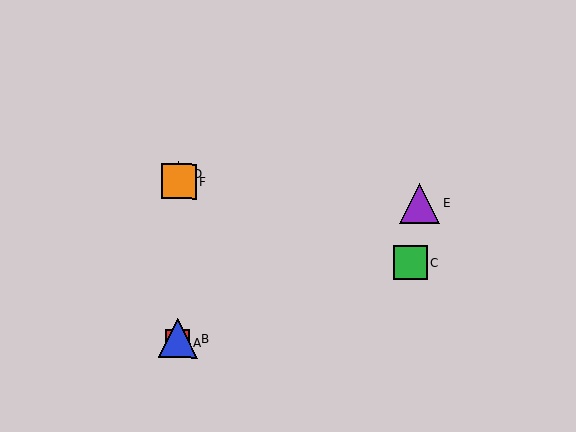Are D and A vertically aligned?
Yes, both are at x≈179.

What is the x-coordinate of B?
Object B is at x≈178.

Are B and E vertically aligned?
No, B is at x≈178 and E is at x≈420.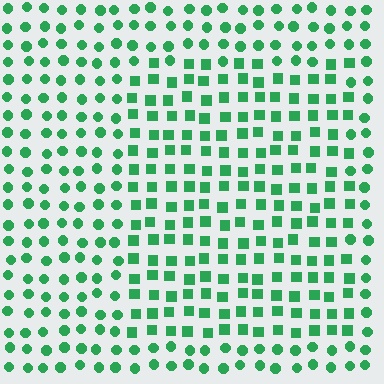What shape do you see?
I see a rectangle.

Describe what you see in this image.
The image is filled with small green elements arranged in a uniform grid. A rectangle-shaped region contains squares, while the surrounding area contains circles. The boundary is defined purely by the change in element shape.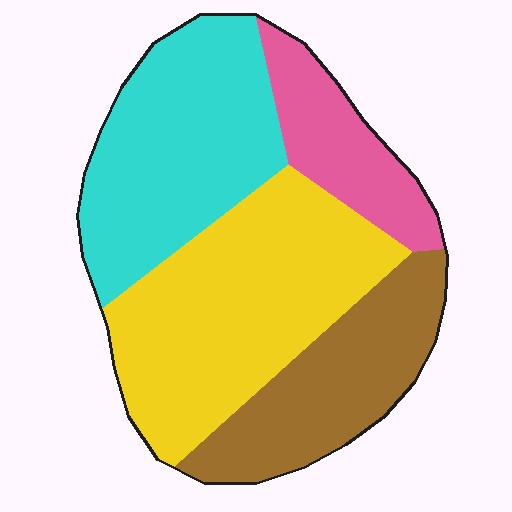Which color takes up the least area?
Pink, at roughly 15%.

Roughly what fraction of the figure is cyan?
Cyan covers roughly 30% of the figure.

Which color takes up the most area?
Yellow, at roughly 35%.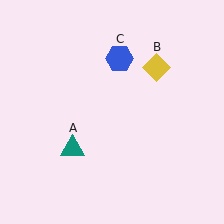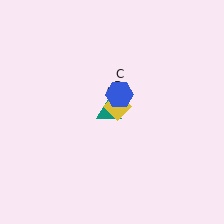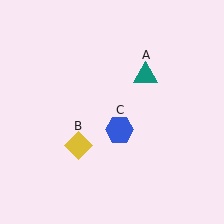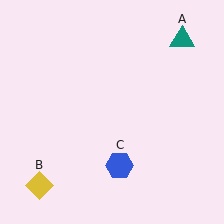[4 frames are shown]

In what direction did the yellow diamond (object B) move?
The yellow diamond (object B) moved down and to the left.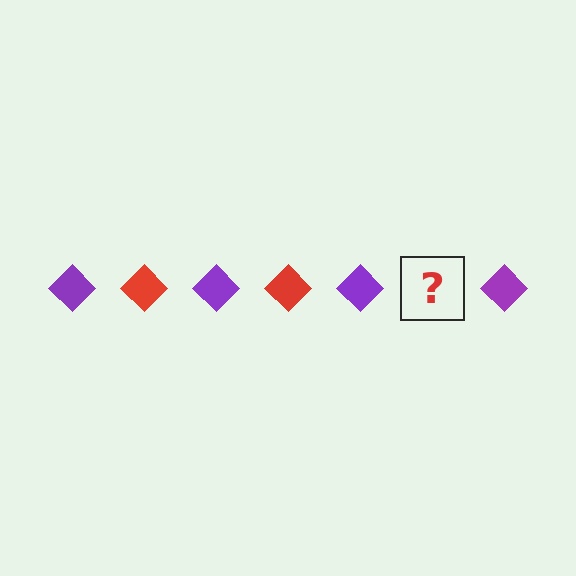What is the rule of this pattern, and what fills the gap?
The rule is that the pattern cycles through purple, red diamonds. The gap should be filled with a red diamond.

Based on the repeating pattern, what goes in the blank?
The blank should be a red diamond.